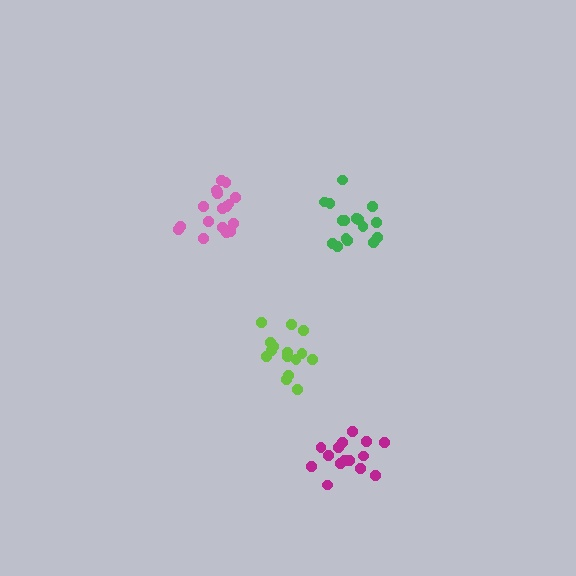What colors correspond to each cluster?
The clusters are colored: pink, magenta, lime, green.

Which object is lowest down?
The magenta cluster is bottommost.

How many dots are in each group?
Group 1: 18 dots, Group 2: 16 dots, Group 3: 15 dots, Group 4: 16 dots (65 total).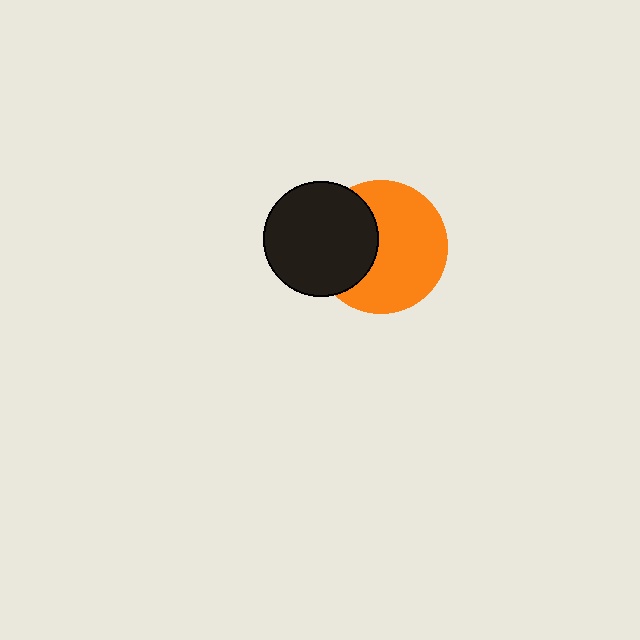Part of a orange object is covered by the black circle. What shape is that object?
It is a circle.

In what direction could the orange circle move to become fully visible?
The orange circle could move right. That would shift it out from behind the black circle entirely.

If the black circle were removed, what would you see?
You would see the complete orange circle.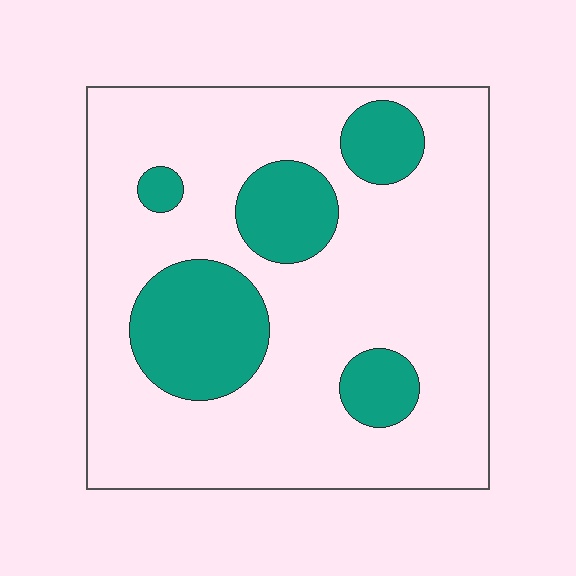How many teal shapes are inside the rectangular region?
5.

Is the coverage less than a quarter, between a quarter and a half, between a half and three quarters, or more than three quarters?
Less than a quarter.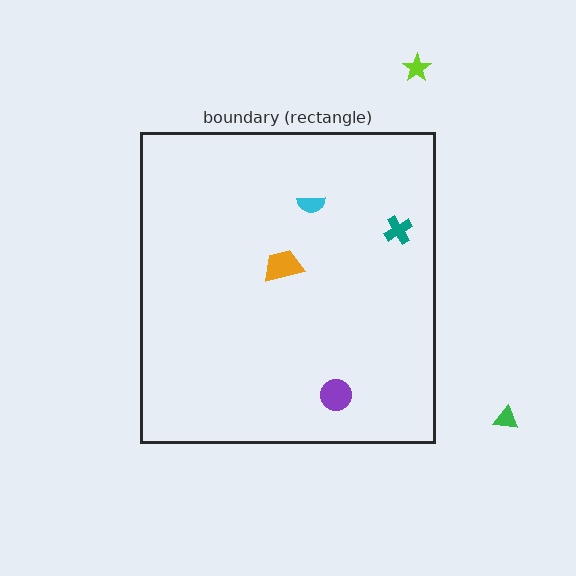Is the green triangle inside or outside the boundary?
Outside.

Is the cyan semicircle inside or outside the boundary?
Inside.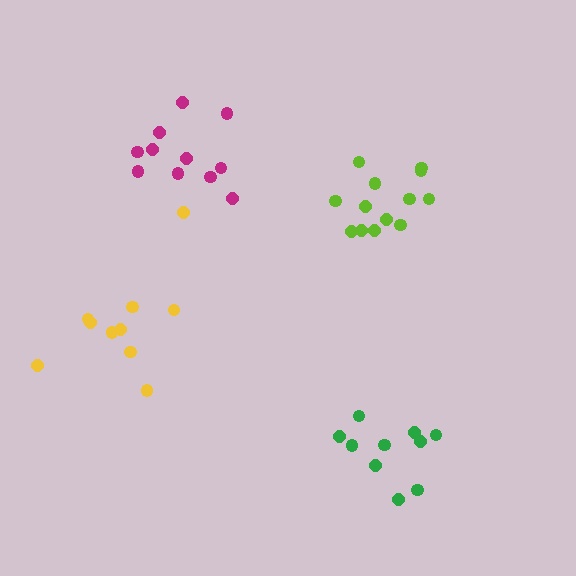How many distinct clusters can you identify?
There are 4 distinct clusters.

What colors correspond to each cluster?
The clusters are colored: lime, yellow, green, magenta.